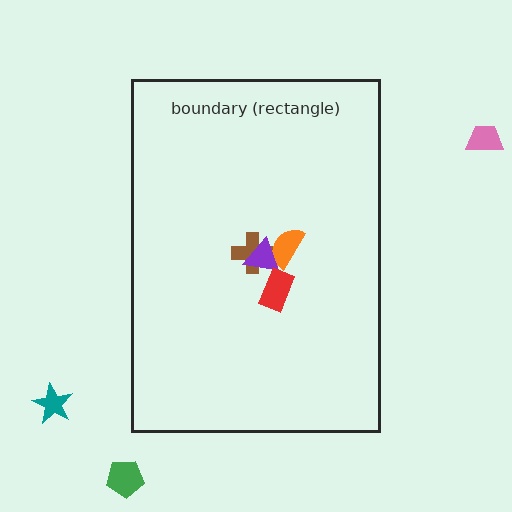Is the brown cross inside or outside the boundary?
Inside.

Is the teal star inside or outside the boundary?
Outside.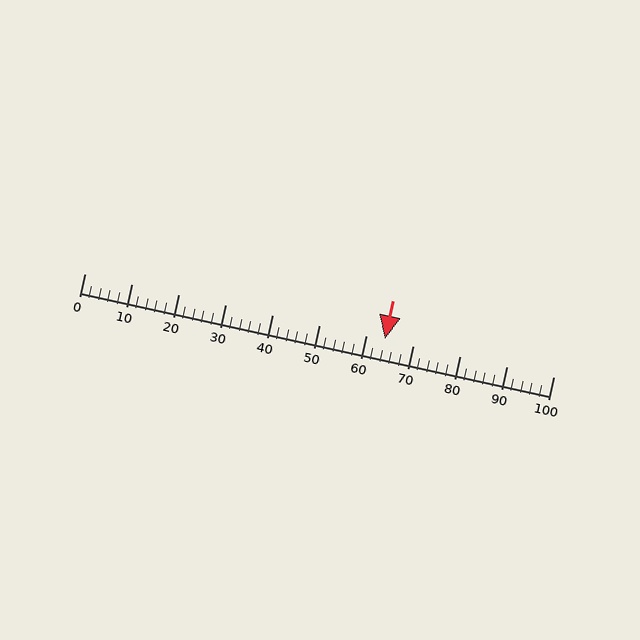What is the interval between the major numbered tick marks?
The major tick marks are spaced 10 units apart.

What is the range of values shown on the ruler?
The ruler shows values from 0 to 100.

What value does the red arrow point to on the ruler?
The red arrow points to approximately 64.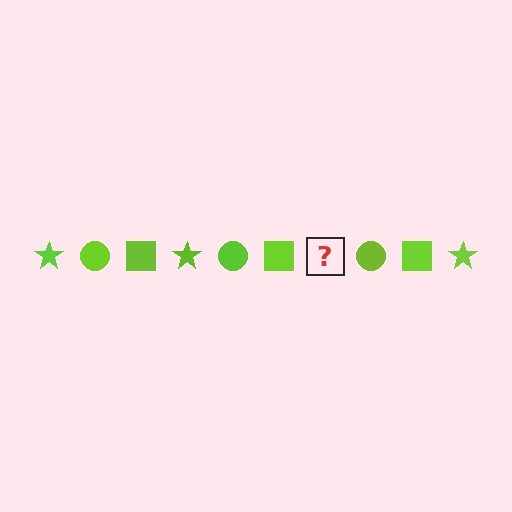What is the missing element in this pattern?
The missing element is a lime star.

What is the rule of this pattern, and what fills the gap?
The rule is that the pattern cycles through star, circle, square shapes in lime. The gap should be filled with a lime star.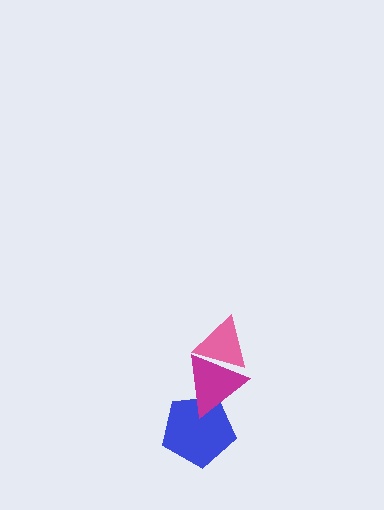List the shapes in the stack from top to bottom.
From top to bottom: the pink triangle, the magenta triangle, the blue pentagon.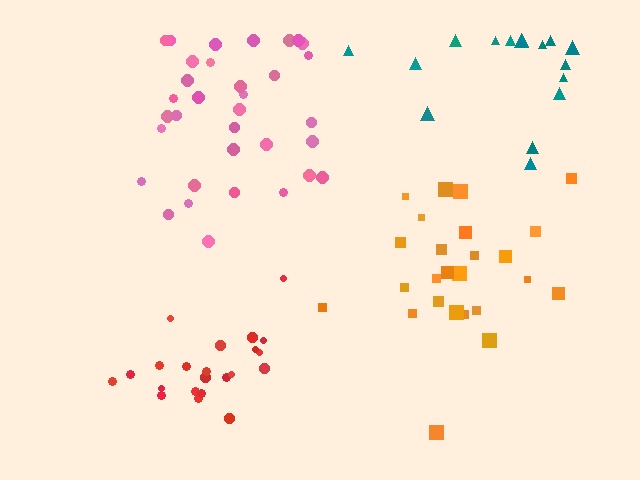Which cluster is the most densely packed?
Red.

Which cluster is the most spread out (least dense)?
Teal.